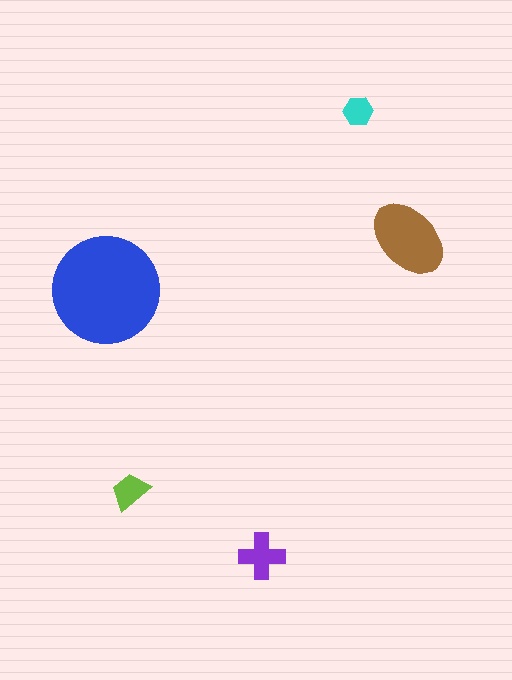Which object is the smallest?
The cyan hexagon.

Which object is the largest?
The blue circle.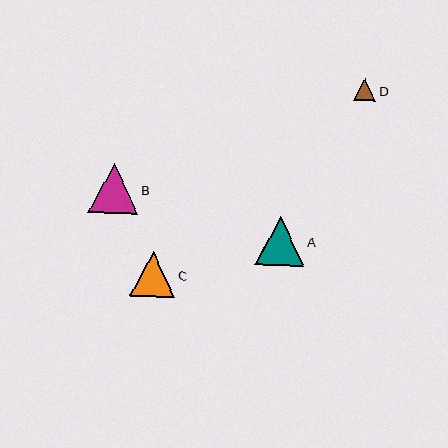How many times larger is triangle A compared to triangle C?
Triangle A is approximately 1.1 times the size of triangle C.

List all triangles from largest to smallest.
From largest to smallest: B, A, C, D.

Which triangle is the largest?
Triangle B is the largest with a size of approximately 50 pixels.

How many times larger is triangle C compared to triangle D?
Triangle C is approximately 2.0 times the size of triangle D.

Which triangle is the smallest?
Triangle D is the smallest with a size of approximately 22 pixels.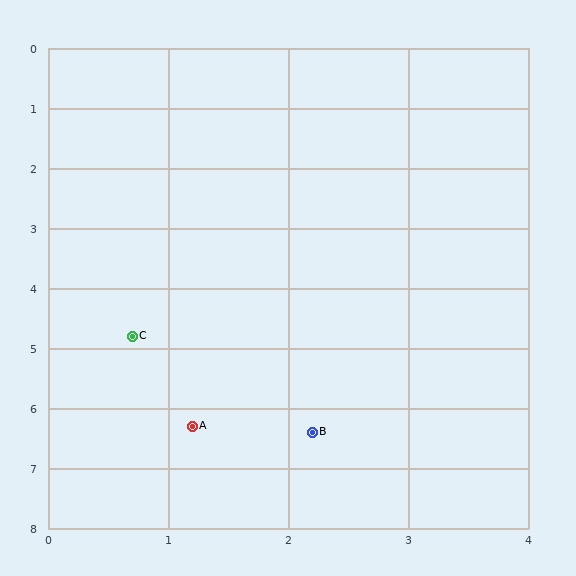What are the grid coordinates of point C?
Point C is at approximately (0.7, 4.8).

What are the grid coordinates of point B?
Point B is at approximately (2.2, 6.4).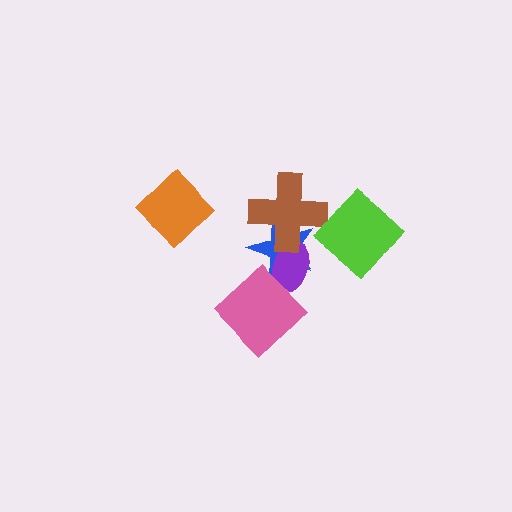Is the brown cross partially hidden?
Yes, it is partially covered by another shape.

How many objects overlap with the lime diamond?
1 object overlaps with the lime diamond.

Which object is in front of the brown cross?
The lime diamond is in front of the brown cross.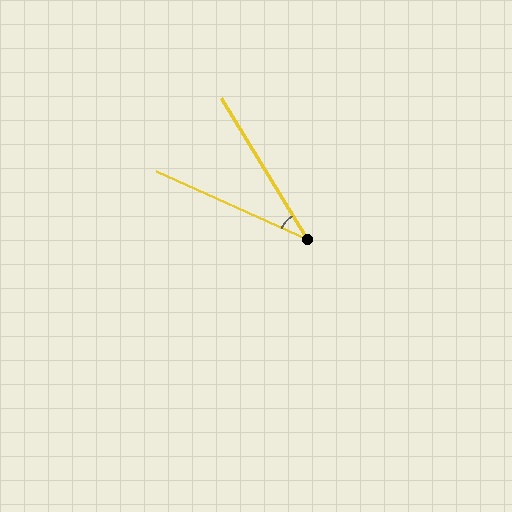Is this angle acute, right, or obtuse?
It is acute.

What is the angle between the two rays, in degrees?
Approximately 34 degrees.